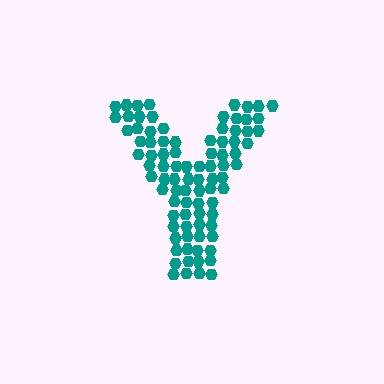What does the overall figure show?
The overall figure shows the letter Y.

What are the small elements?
The small elements are hexagons.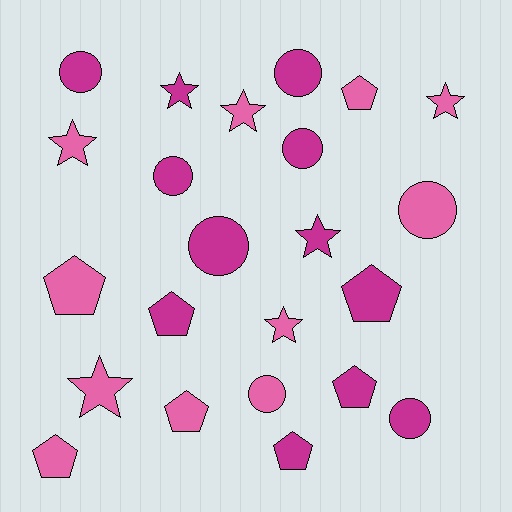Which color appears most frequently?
Magenta, with 12 objects.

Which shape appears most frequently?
Circle, with 8 objects.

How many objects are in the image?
There are 23 objects.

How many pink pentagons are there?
There are 4 pink pentagons.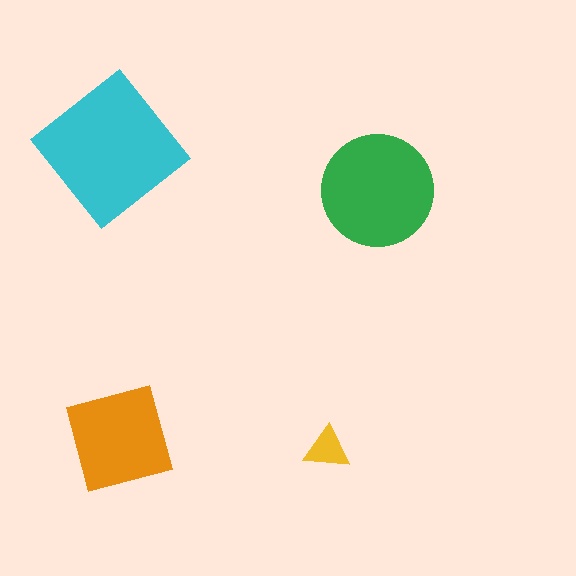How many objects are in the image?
There are 4 objects in the image.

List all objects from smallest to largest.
The yellow triangle, the orange square, the green circle, the cyan diamond.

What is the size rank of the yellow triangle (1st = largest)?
4th.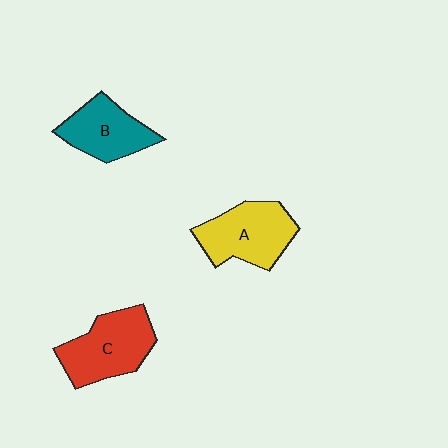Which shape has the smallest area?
Shape B (teal).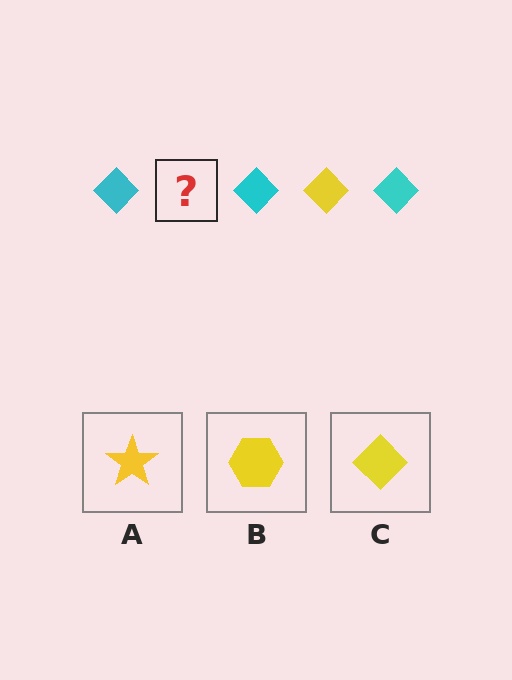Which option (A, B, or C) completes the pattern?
C.